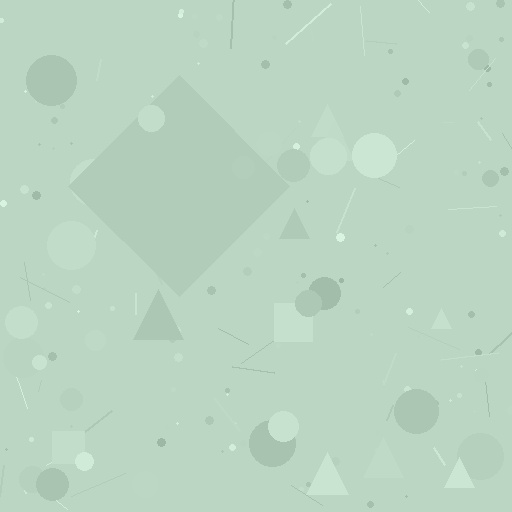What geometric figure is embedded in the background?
A diamond is embedded in the background.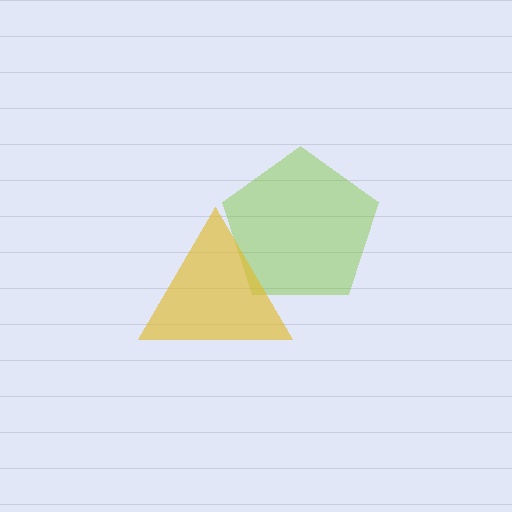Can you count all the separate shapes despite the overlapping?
Yes, there are 2 separate shapes.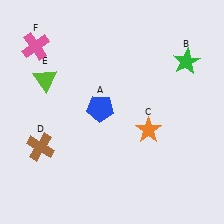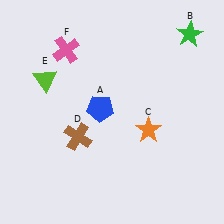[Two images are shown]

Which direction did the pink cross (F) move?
The pink cross (F) moved right.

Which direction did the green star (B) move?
The green star (B) moved up.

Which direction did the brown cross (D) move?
The brown cross (D) moved right.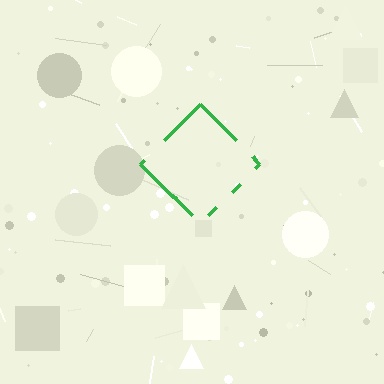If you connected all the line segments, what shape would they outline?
They would outline a diamond.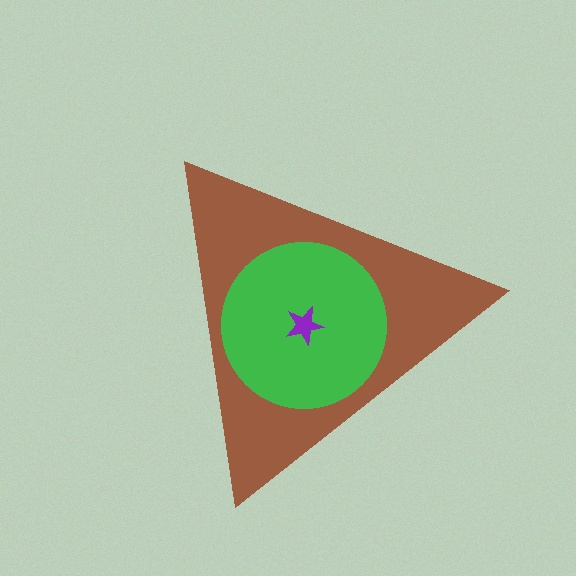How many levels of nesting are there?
3.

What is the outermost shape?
The brown triangle.